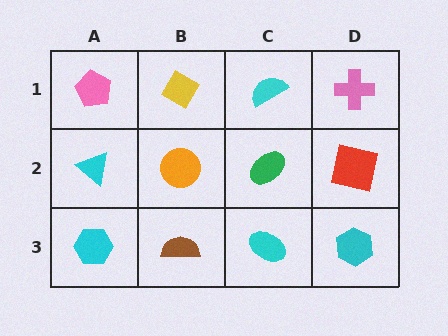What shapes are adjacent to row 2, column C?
A cyan semicircle (row 1, column C), a cyan ellipse (row 3, column C), an orange circle (row 2, column B), a red square (row 2, column D).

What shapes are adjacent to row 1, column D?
A red square (row 2, column D), a cyan semicircle (row 1, column C).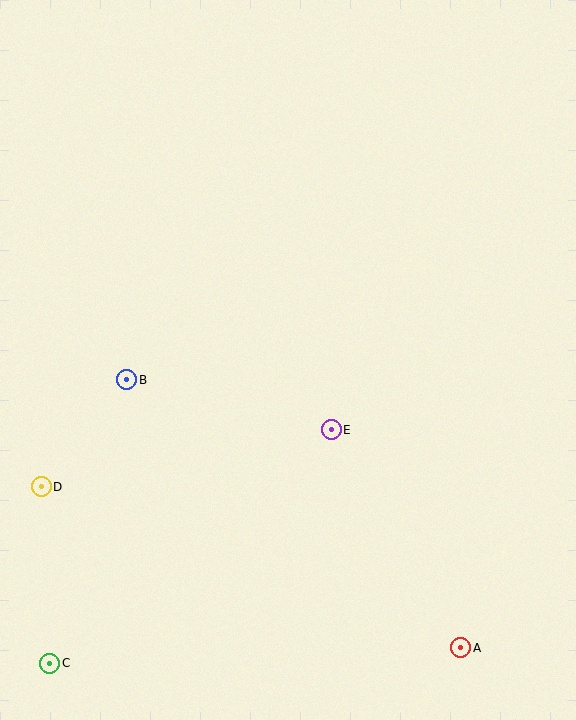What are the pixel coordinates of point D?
Point D is at (41, 487).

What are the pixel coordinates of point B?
Point B is at (127, 380).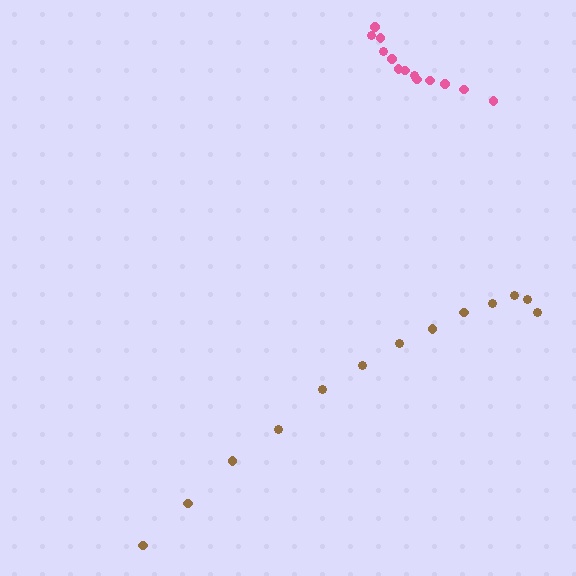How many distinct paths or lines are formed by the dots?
There are 2 distinct paths.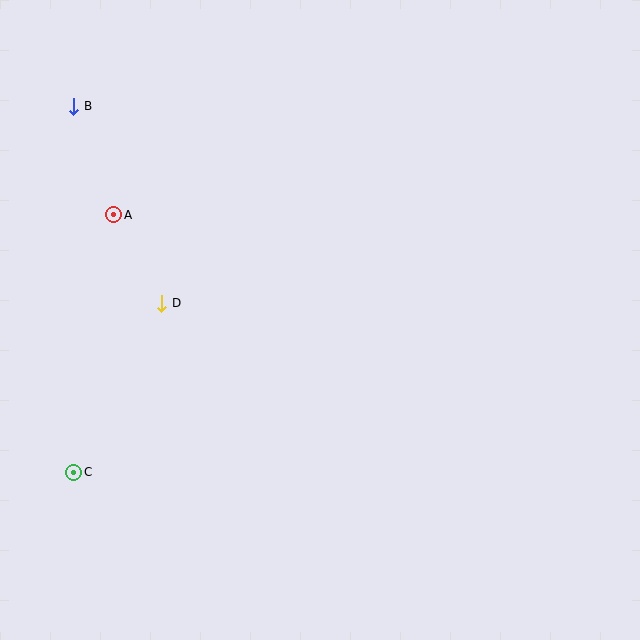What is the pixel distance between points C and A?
The distance between C and A is 261 pixels.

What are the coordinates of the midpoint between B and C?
The midpoint between B and C is at (74, 289).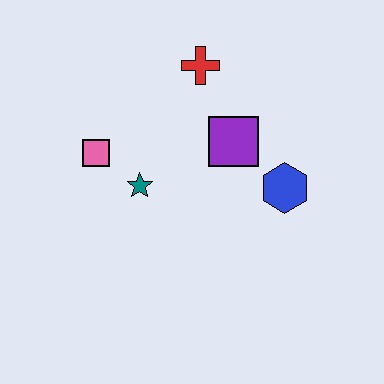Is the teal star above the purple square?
No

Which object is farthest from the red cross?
The blue hexagon is farthest from the red cross.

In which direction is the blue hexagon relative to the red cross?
The blue hexagon is below the red cross.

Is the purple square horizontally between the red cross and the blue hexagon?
Yes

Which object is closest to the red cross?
The purple square is closest to the red cross.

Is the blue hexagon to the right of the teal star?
Yes